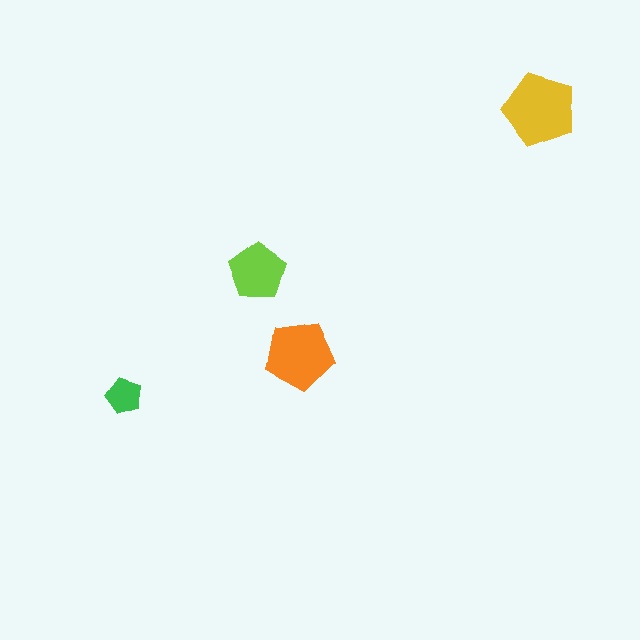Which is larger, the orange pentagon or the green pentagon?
The orange one.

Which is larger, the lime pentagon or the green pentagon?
The lime one.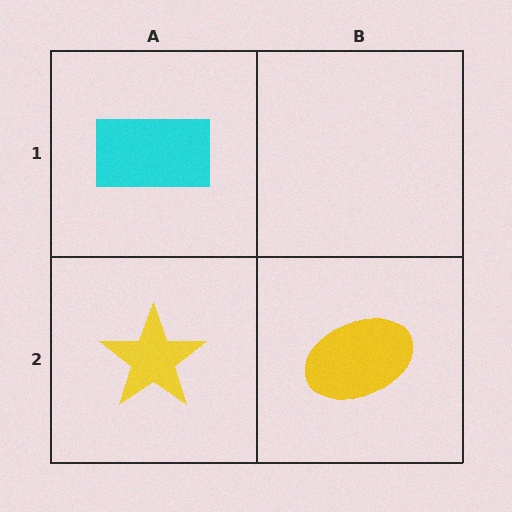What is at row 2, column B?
A yellow ellipse.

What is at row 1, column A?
A cyan rectangle.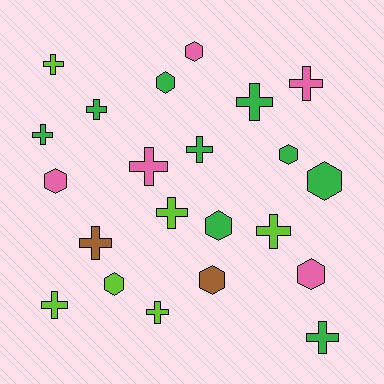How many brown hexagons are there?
There is 1 brown hexagon.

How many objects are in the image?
There are 22 objects.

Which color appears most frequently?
Green, with 9 objects.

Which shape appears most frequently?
Cross, with 13 objects.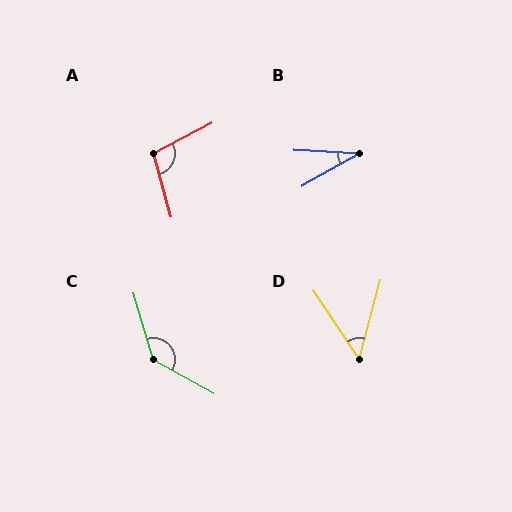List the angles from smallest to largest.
B (32°), D (49°), A (103°), C (135°).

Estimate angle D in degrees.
Approximately 49 degrees.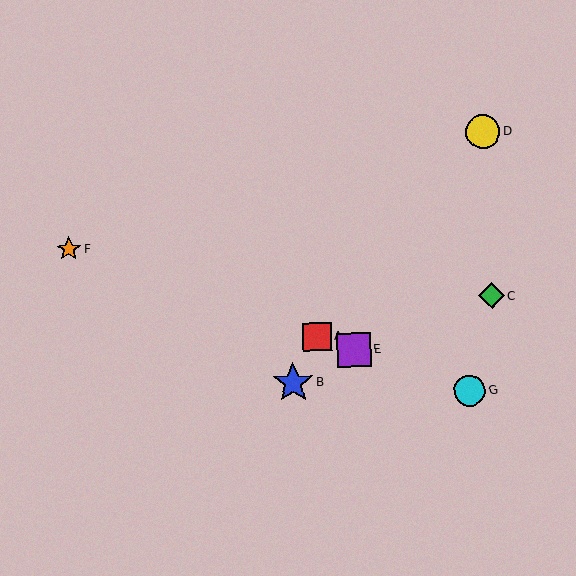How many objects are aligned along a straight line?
4 objects (A, E, F, G) are aligned along a straight line.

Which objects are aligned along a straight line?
Objects A, E, F, G are aligned along a straight line.